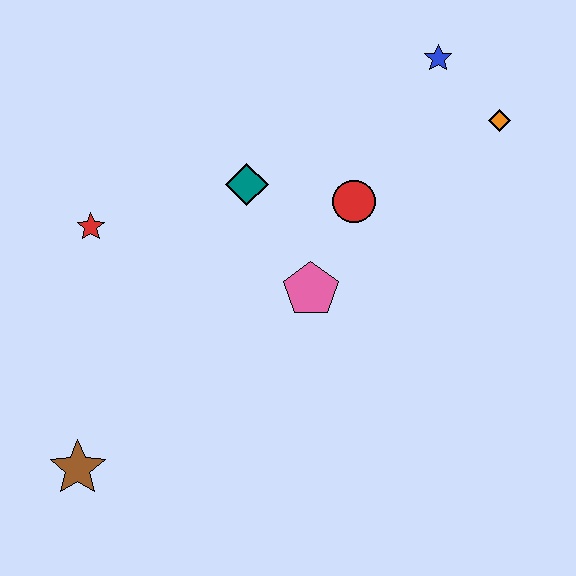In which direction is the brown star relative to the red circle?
The brown star is to the left of the red circle.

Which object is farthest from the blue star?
The brown star is farthest from the blue star.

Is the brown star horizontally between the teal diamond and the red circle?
No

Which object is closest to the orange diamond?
The blue star is closest to the orange diamond.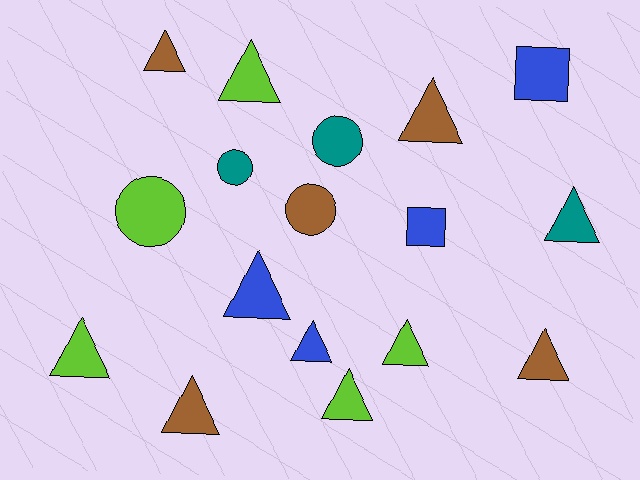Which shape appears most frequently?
Triangle, with 11 objects.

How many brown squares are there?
There are no brown squares.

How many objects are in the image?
There are 17 objects.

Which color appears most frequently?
Lime, with 5 objects.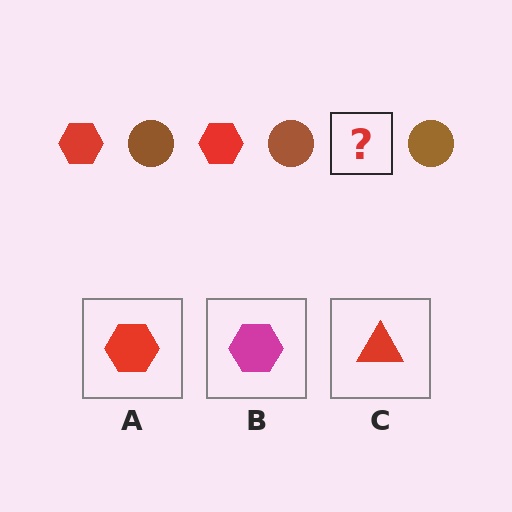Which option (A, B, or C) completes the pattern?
A.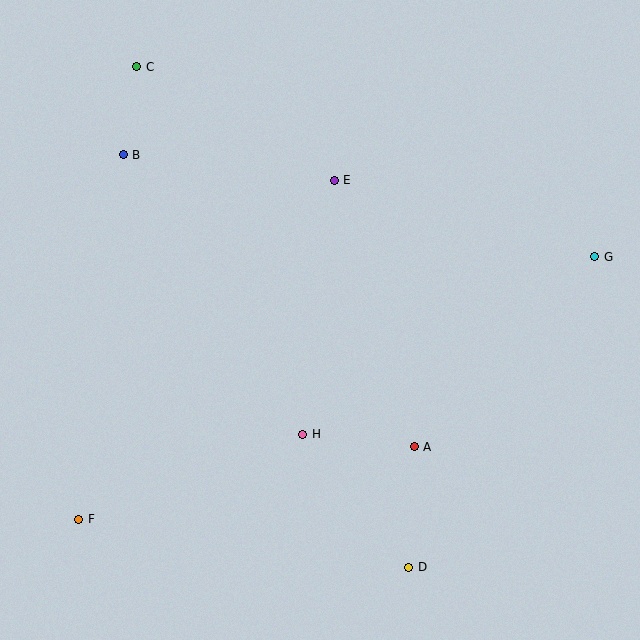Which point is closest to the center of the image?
Point H at (303, 435) is closest to the center.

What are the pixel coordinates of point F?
Point F is at (79, 519).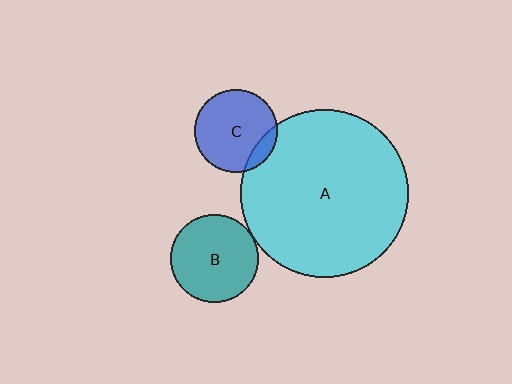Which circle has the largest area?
Circle A (cyan).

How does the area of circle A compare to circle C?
Approximately 4.1 times.